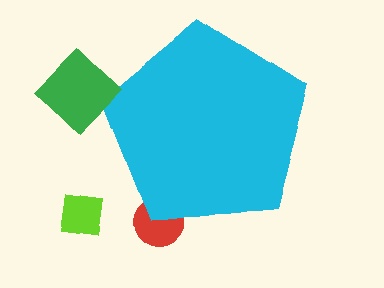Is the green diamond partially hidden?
No, the green diamond is fully visible.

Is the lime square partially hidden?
No, the lime square is fully visible.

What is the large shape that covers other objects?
A cyan pentagon.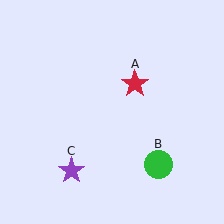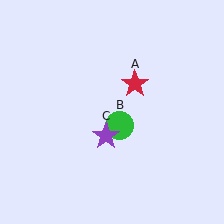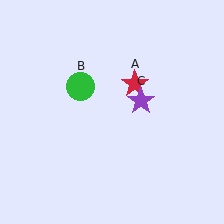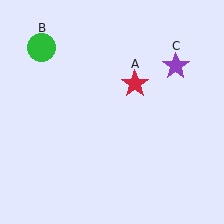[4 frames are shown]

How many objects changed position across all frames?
2 objects changed position: green circle (object B), purple star (object C).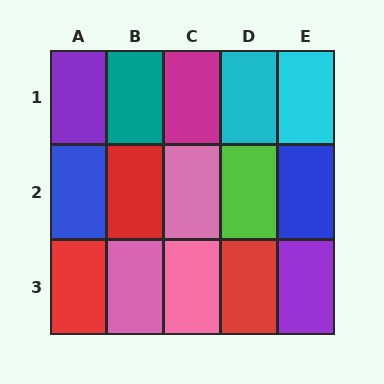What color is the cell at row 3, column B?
Pink.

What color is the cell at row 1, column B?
Teal.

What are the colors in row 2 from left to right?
Blue, red, pink, lime, blue.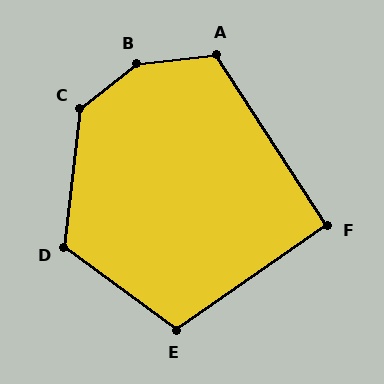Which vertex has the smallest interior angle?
F, at approximately 92 degrees.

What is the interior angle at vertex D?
Approximately 120 degrees (obtuse).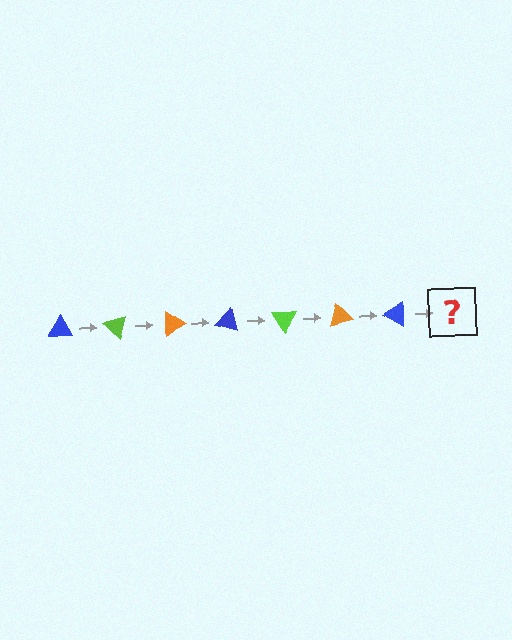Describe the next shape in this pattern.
It should be a lime triangle, rotated 315 degrees from the start.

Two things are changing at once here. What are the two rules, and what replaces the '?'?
The two rules are that it rotates 45 degrees each step and the color cycles through blue, lime, and orange. The '?' should be a lime triangle, rotated 315 degrees from the start.